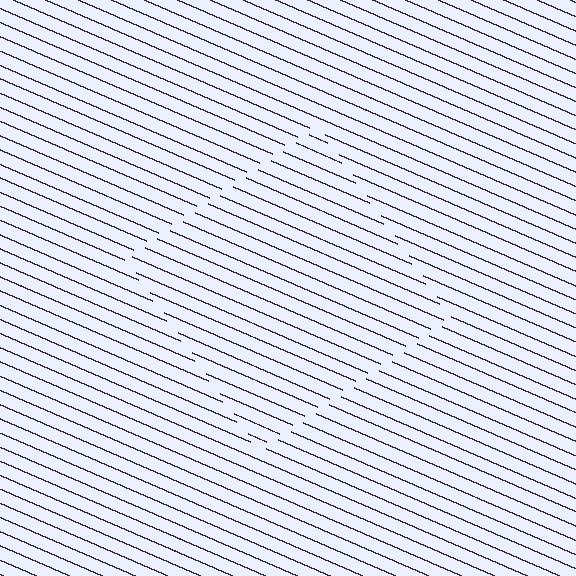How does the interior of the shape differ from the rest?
The interior of the shape contains the same grating, shifted by half a period — the contour is defined by the phase discontinuity where line-ends from the inner and outer gratings abut.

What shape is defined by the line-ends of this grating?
An illusory square. The interior of the shape contains the same grating, shifted by half a period — the contour is defined by the phase discontinuity where line-ends from the inner and outer gratings abut.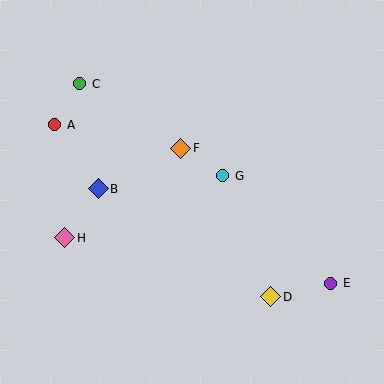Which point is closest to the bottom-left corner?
Point H is closest to the bottom-left corner.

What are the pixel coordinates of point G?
Point G is at (223, 176).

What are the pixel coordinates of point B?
Point B is at (98, 189).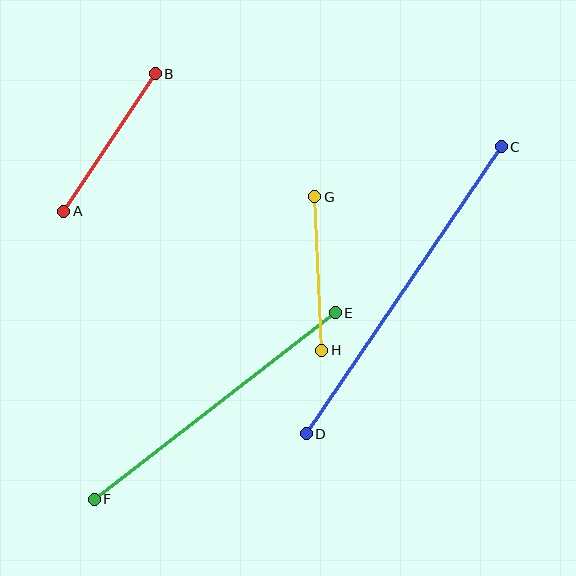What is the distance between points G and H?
The distance is approximately 154 pixels.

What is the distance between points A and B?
The distance is approximately 165 pixels.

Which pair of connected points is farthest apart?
Points C and D are farthest apart.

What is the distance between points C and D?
The distance is approximately 347 pixels.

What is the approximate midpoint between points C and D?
The midpoint is at approximately (404, 290) pixels.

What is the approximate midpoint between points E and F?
The midpoint is at approximately (215, 406) pixels.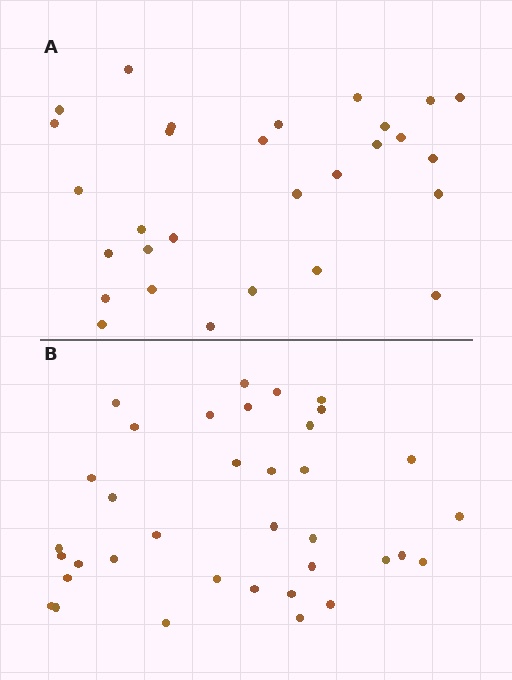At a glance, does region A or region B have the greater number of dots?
Region B (the bottom region) has more dots.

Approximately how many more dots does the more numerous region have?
Region B has roughly 8 or so more dots than region A.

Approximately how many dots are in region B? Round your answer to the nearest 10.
About 40 dots. (The exact count is 36, which rounds to 40.)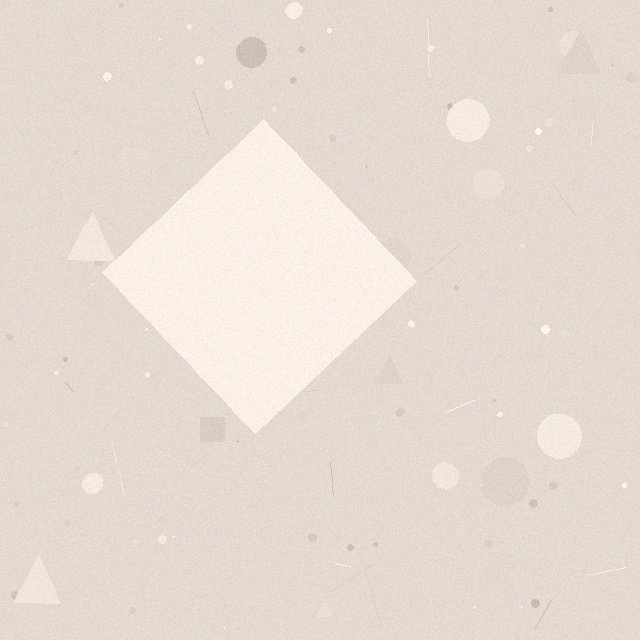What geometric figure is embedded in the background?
A diamond is embedded in the background.